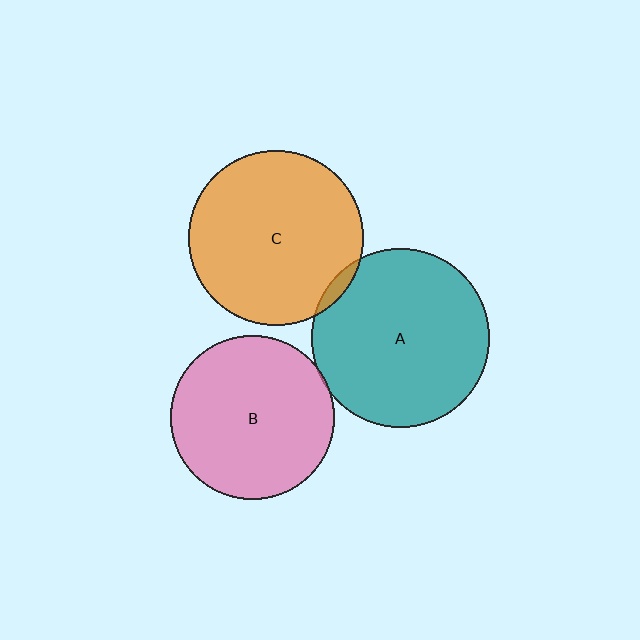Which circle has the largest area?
Circle A (teal).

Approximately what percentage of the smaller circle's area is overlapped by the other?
Approximately 5%.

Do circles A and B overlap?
Yes.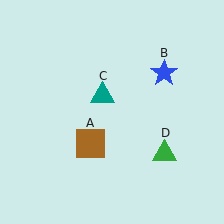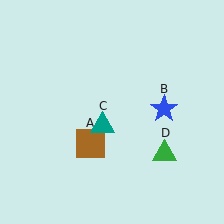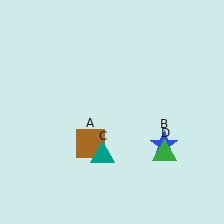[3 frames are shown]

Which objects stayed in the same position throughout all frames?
Brown square (object A) and green triangle (object D) remained stationary.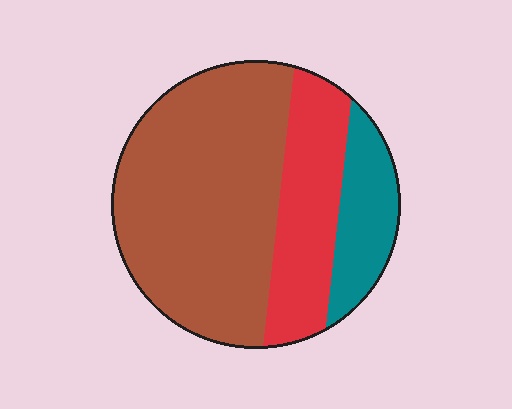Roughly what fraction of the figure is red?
Red covers 24% of the figure.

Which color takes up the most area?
Brown, at roughly 60%.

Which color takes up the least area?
Teal, at roughly 15%.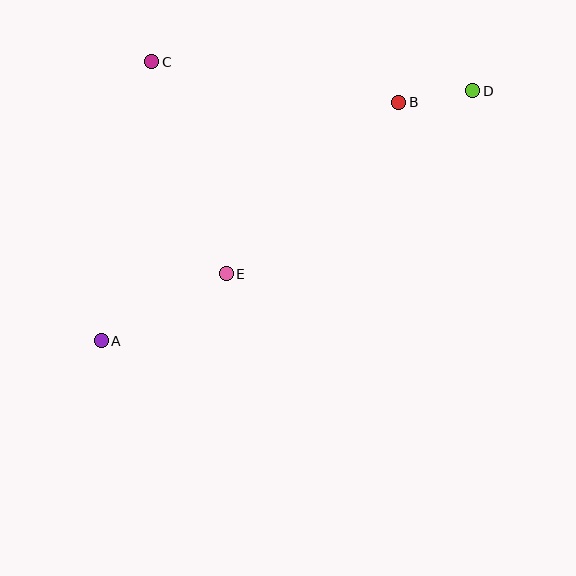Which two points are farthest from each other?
Points A and D are farthest from each other.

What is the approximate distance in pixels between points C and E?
The distance between C and E is approximately 225 pixels.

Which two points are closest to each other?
Points B and D are closest to each other.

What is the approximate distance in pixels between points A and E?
The distance between A and E is approximately 142 pixels.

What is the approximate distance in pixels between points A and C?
The distance between A and C is approximately 284 pixels.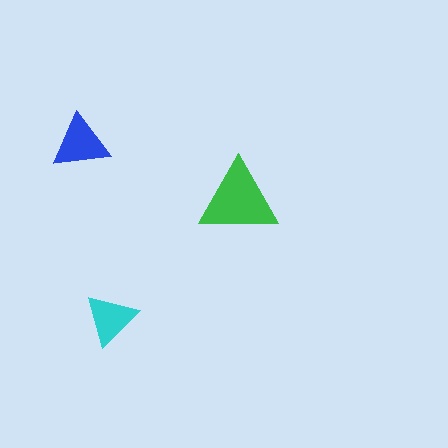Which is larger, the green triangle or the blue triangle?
The green one.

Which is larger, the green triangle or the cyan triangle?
The green one.